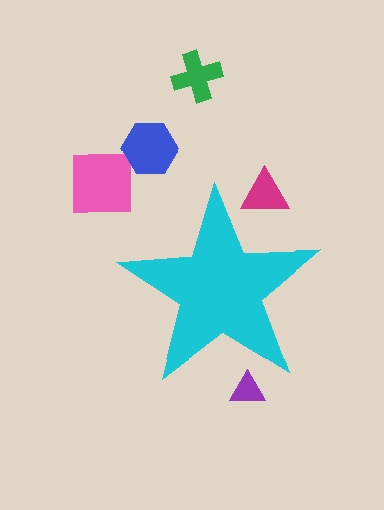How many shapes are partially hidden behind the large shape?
2 shapes are partially hidden.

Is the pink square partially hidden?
No, the pink square is fully visible.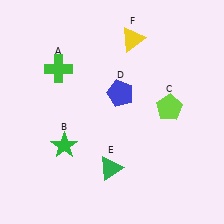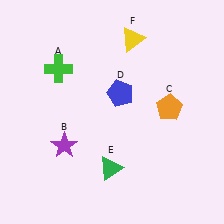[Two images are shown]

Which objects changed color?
B changed from green to purple. C changed from lime to orange.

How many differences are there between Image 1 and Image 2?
There are 2 differences between the two images.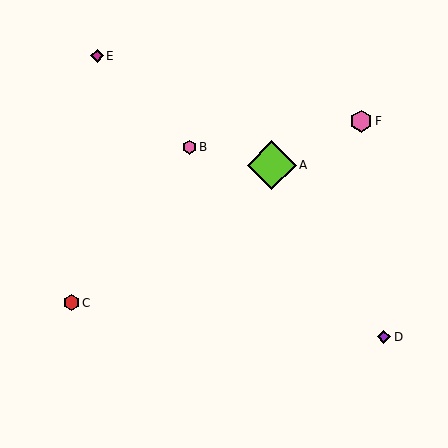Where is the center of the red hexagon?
The center of the red hexagon is at (72, 303).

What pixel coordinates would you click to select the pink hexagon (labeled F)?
Click at (361, 121) to select the pink hexagon F.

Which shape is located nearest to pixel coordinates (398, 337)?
The purple diamond (labeled D) at (384, 337) is nearest to that location.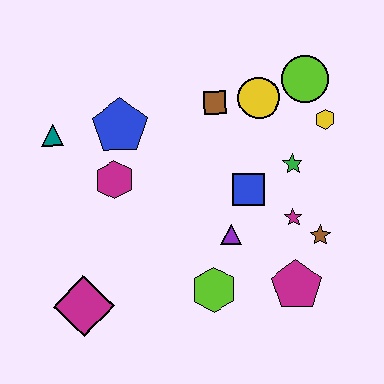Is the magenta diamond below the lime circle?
Yes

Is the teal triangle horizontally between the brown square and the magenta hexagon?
No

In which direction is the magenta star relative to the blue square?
The magenta star is to the right of the blue square.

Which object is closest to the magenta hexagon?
The blue pentagon is closest to the magenta hexagon.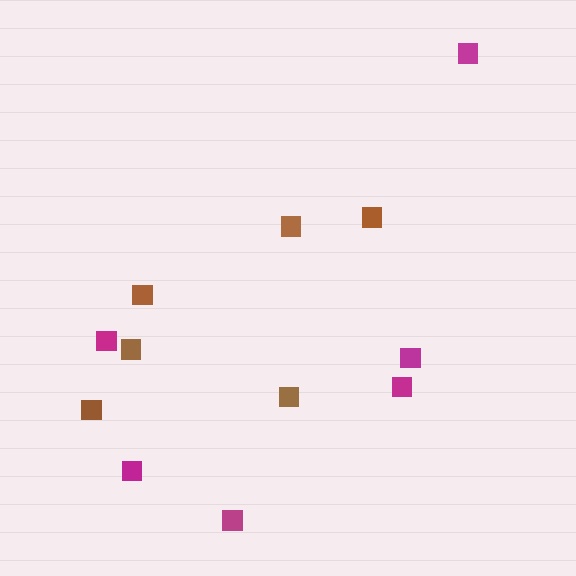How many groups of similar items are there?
There are 2 groups: one group of magenta squares (6) and one group of brown squares (6).